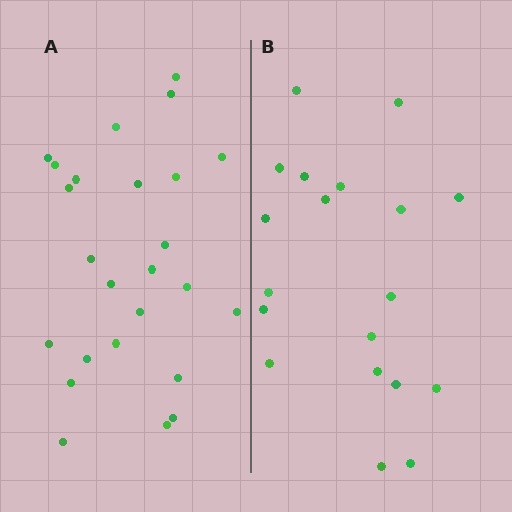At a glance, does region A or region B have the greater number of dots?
Region A (the left region) has more dots.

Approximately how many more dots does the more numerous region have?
Region A has about 6 more dots than region B.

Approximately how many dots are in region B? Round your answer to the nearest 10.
About 20 dots. (The exact count is 19, which rounds to 20.)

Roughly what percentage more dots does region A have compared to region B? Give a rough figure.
About 30% more.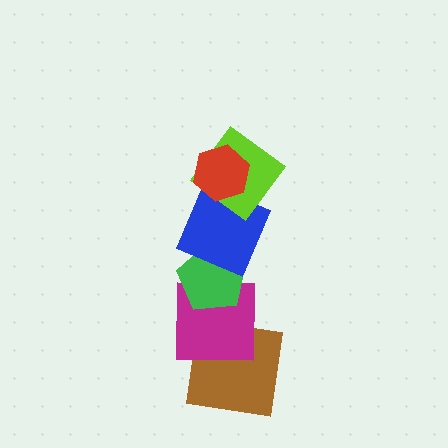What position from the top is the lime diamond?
The lime diamond is 2nd from the top.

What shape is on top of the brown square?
The magenta square is on top of the brown square.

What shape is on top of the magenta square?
The green pentagon is on top of the magenta square.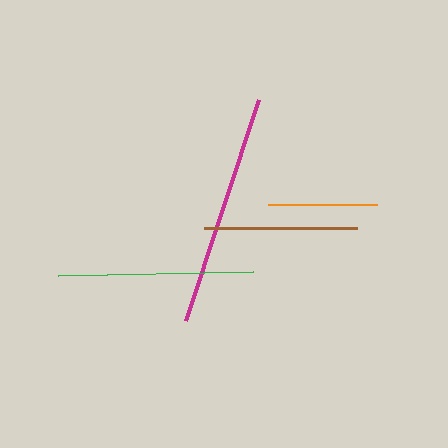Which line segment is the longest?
The magenta line is the longest at approximately 233 pixels.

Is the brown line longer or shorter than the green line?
The green line is longer than the brown line.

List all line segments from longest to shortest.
From longest to shortest: magenta, green, brown, orange.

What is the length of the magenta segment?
The magenta segment is approximately 233 pixels long.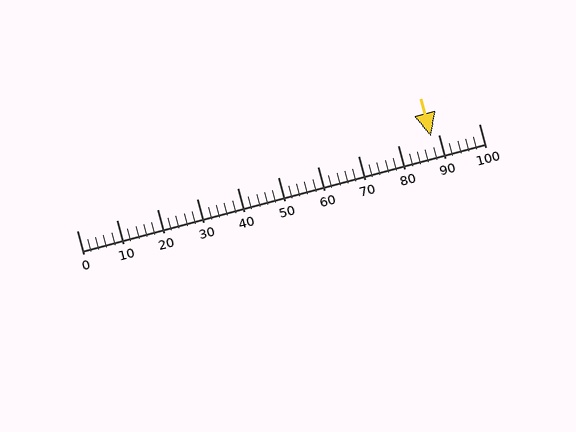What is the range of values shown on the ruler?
The ruler shows values from 0 to 100.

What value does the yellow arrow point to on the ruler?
The yellow arrow points to approximately 88.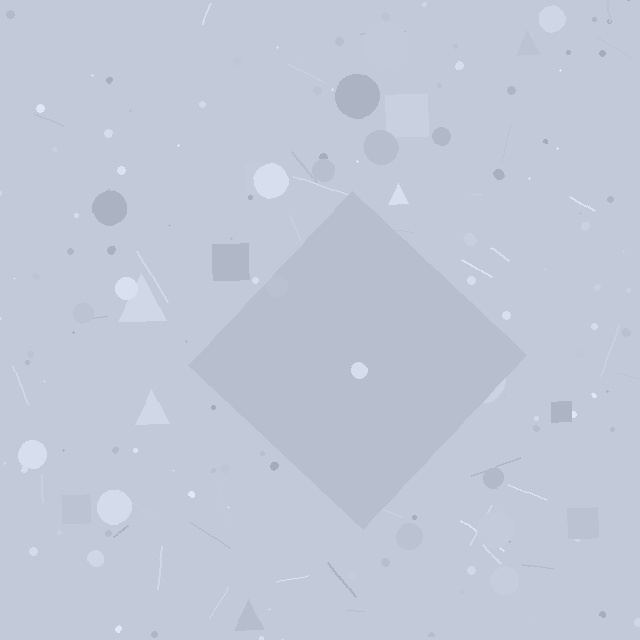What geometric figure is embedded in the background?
A diamond is embedded in the background.